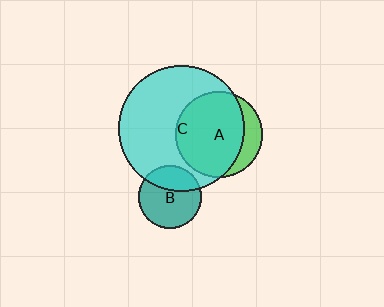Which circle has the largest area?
Circle C (cyan).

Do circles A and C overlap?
Yes.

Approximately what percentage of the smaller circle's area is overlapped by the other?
Approximately 80%.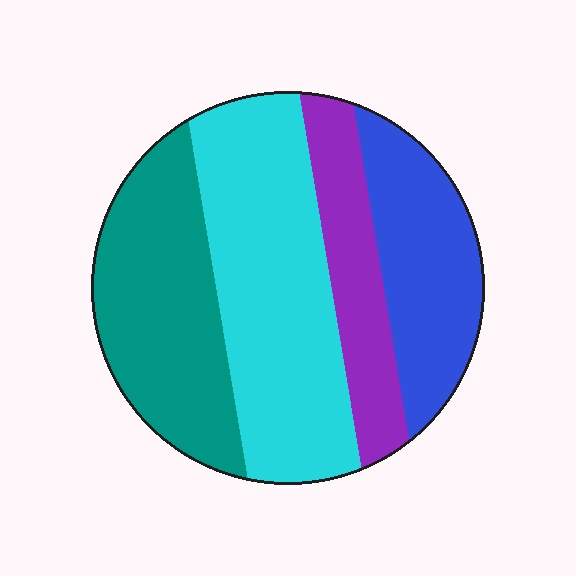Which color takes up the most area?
Cyan, at roughly 35%.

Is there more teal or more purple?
Teal.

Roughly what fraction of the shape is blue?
Blue covers around 20% of the shape.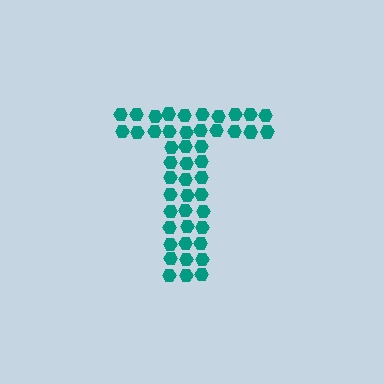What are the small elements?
The small elements are hexagons.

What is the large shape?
The large shape is the letter T.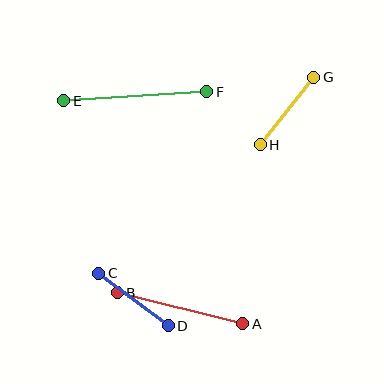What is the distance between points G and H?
The distance is approximately 86 pixels.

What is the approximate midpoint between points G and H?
The midpoint is at approximately (287, 111) pixels.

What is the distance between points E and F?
The distance is approximately 143 pixels.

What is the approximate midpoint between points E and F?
The midpoint is at approximately (135, 96) pixels.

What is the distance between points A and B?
The distance is approximately 129 pixels.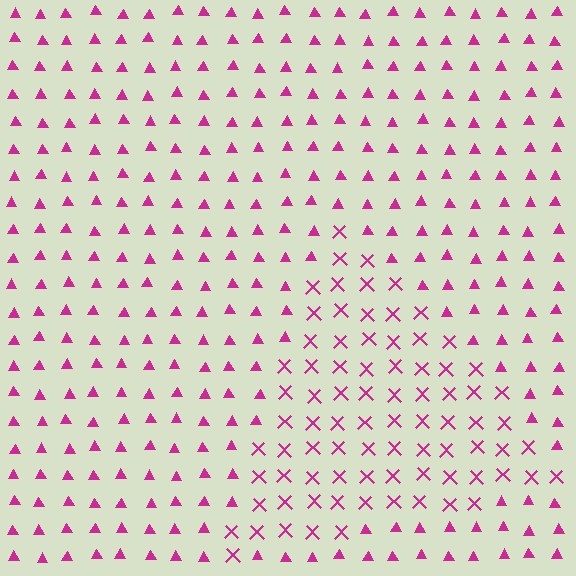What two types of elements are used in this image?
The image uses X marks inside the triangle region and triangles outside it.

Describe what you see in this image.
The image is filled with small magenta elements arranged in a uniform grid. A triangle-shaped region contains X marks, while the surrounding area contains triangles. The boundary is defined purely by the change in element shape.